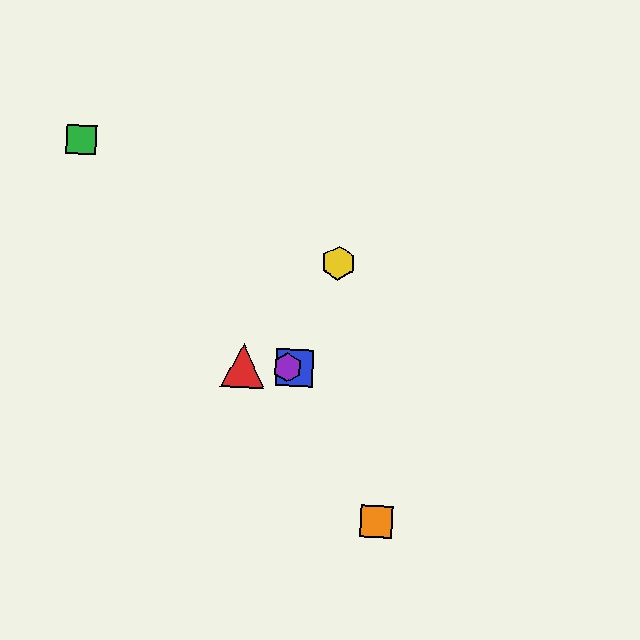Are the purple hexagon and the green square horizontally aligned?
No, the purple hexagon is at y≈368 and the green square is at y≈140.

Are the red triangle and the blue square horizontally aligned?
Yes, both are at y≈365.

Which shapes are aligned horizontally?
The red triangle, the blue square, the purple hexagon are aligned horizontally.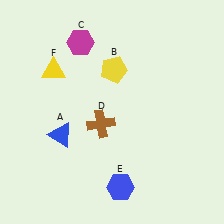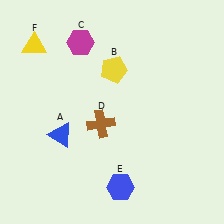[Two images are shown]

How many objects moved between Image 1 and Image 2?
1 object moved between the two images.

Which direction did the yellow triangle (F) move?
The yellow triangle (F) moved up.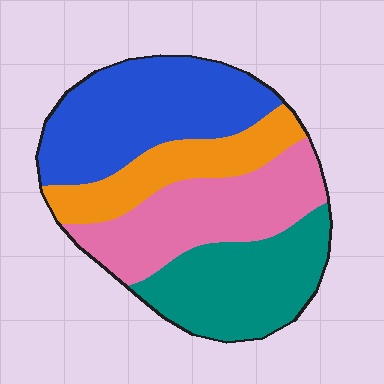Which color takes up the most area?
Blue, at roughly 30%.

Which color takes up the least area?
Orange, at roughly 15%.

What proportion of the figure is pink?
Pink covers roughly 25% of the figure.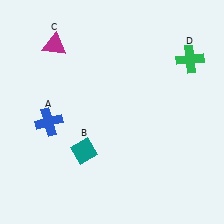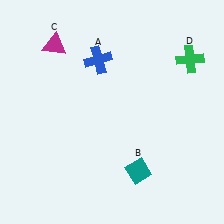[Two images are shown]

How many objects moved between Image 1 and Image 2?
2 objects moved between the two images.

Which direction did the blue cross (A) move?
The blue cross (A) moved up.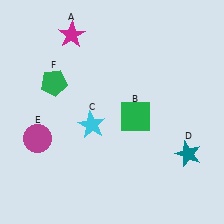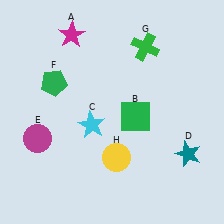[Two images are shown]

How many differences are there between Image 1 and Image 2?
There are 2 differences between the two images.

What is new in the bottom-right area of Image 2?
A yellow circle (H) was added in the bottom-right area of Image 2.